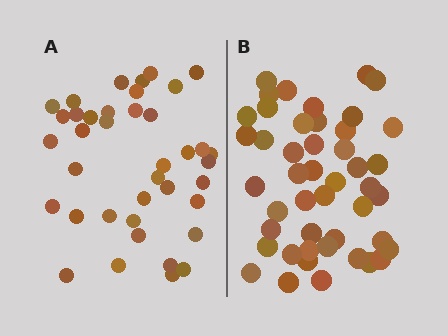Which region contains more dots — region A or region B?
Region B (the right region) has more dots.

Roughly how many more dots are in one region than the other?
Region B has roughly 8 or so more dots than region A.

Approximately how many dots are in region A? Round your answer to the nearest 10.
About 40 dots. (The exact count is 39, which rounds to 40.)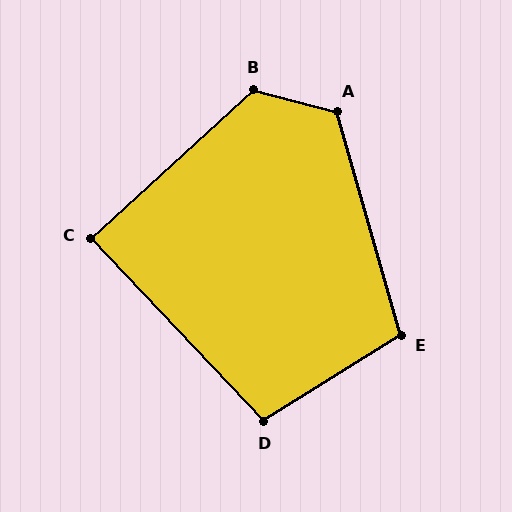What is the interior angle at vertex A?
Approximately 120 degrees (obtuse).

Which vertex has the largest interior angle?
B, at approximately 123 degrees.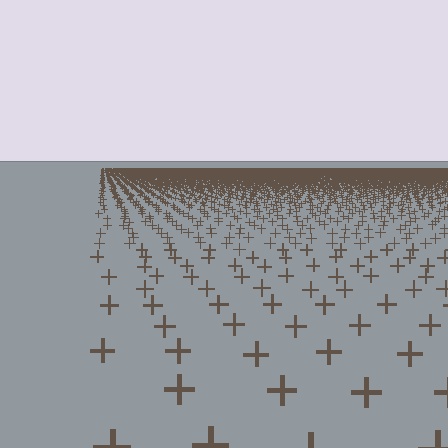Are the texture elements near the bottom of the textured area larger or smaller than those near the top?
Larger. Near the bottom, elements are closer to the viewer and appear at a bigger on-screen size.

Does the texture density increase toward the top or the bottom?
Density increases toward the top.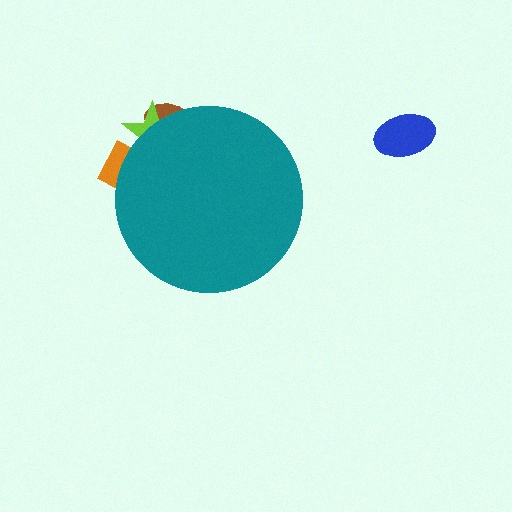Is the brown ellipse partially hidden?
Yes, the brown ellipse is partially hidden behind the teal circle.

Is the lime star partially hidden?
Yes, the lime star is partially hidden behind the teal circle.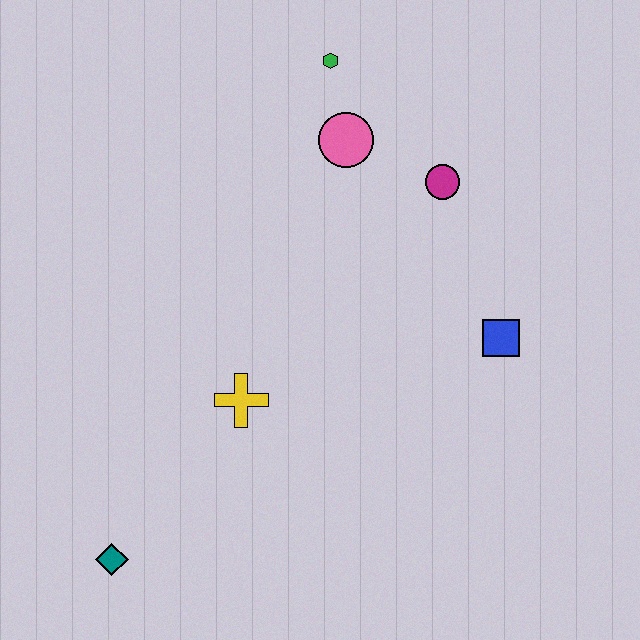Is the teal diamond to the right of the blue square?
No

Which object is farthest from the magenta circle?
The teal diamond is farthest from the magenta circle.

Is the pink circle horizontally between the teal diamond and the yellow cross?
No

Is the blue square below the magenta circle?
Yes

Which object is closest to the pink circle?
The green hexagon is closest to the pink circle.